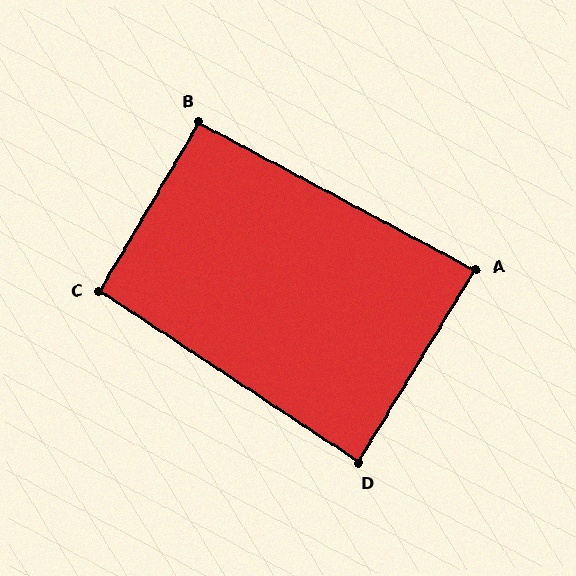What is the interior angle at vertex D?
Approximately 88 degrees (approximately right).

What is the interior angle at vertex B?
Approximately 92 degrees (approximately right).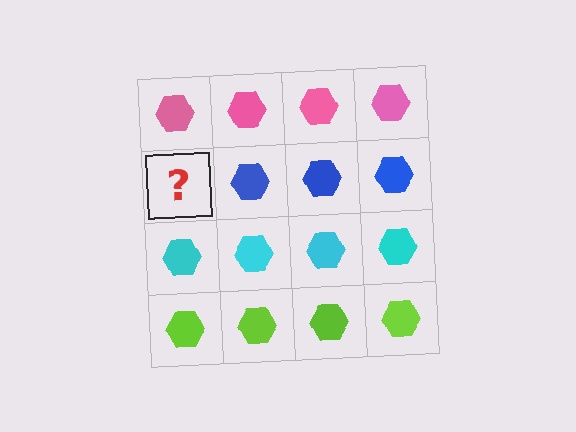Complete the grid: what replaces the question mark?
The question mark should be replaced with a blue hexagon.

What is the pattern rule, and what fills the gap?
The rule is that each row has a consistent color. The gap should be filled with a blue hexagon.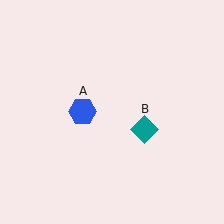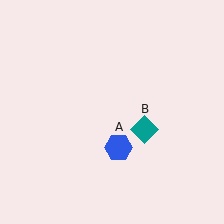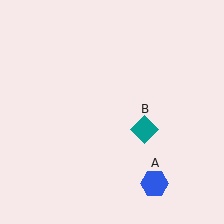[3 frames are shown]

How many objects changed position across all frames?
1 object changed position: blue hexagon (object A).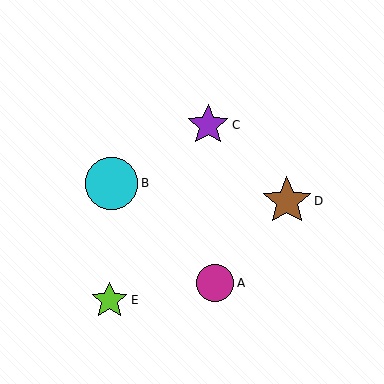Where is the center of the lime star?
The center of the lime star is at (110, 300).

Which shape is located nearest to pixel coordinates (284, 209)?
The brown star (labeled D) at (287, 201) is nearest to that location.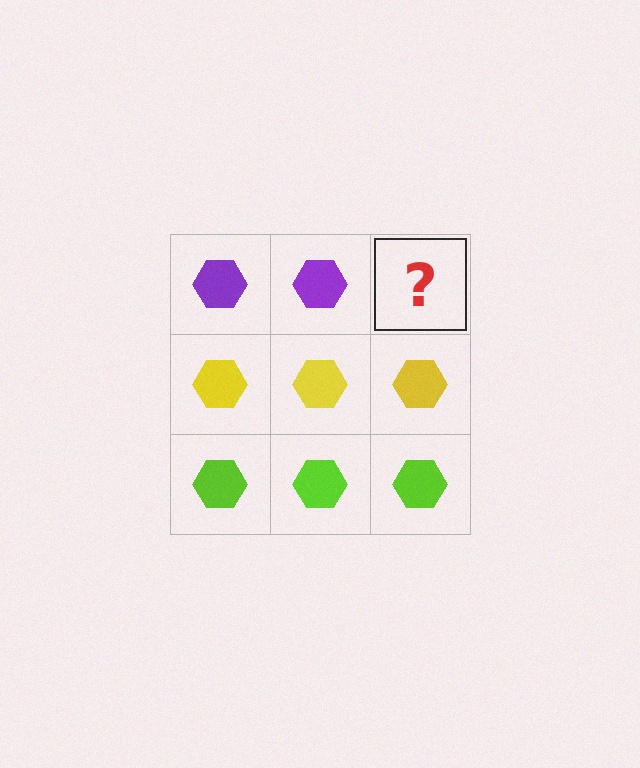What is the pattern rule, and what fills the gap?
The rule is that each row has a consistent color. The gap should be filled with a purple hexagon.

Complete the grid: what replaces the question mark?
The question mark should be replaced with a purple hexagon.